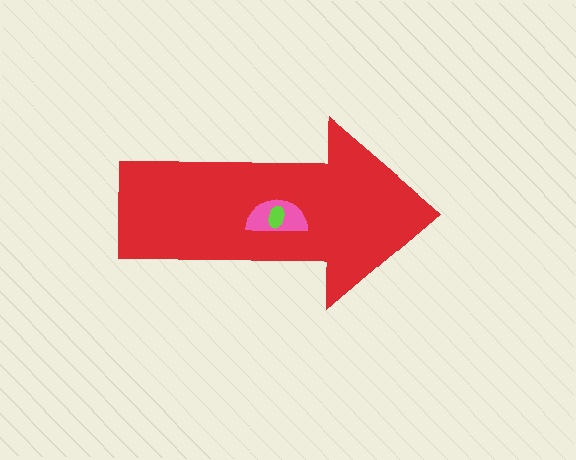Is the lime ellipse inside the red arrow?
Yes.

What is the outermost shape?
The red arrow.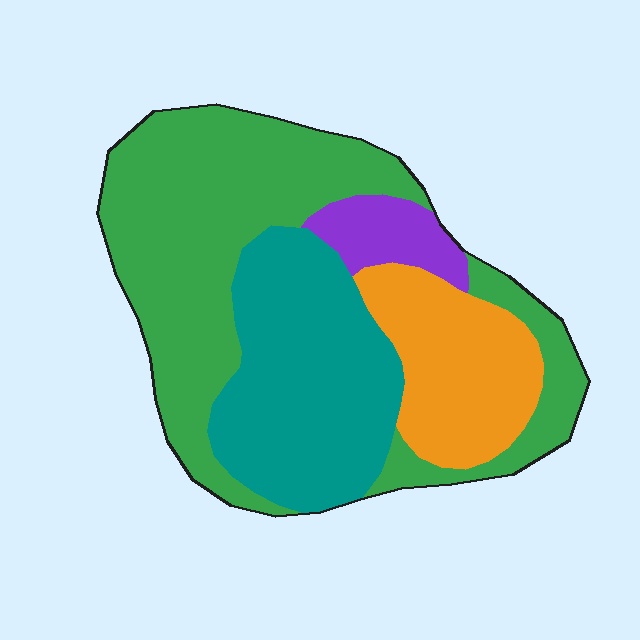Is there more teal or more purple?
Teal.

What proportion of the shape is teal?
Teal covers around 30% of the shape.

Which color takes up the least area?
Purple, at roughly 5%.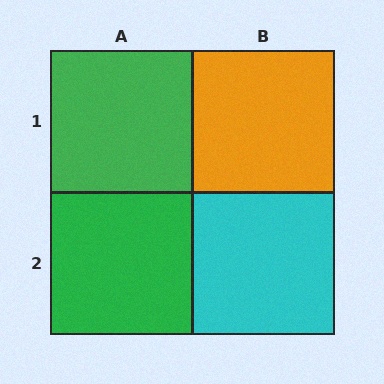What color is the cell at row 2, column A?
Green.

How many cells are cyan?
1 cell is cyan.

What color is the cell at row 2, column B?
Cyan.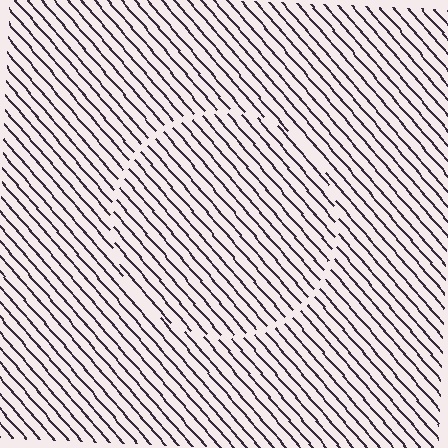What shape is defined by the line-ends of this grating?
An illusory circle. The interior of the shape contains the same grating, shifted by half a period — the contour is defined by the phase discontinuity where line-ends from the inner and outer gratings abut.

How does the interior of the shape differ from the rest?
The interior of the shape contains the same grating, shifted by half a period — the contour is defined by the phase discontinuity where line-ends from the inner and outer gratings abut.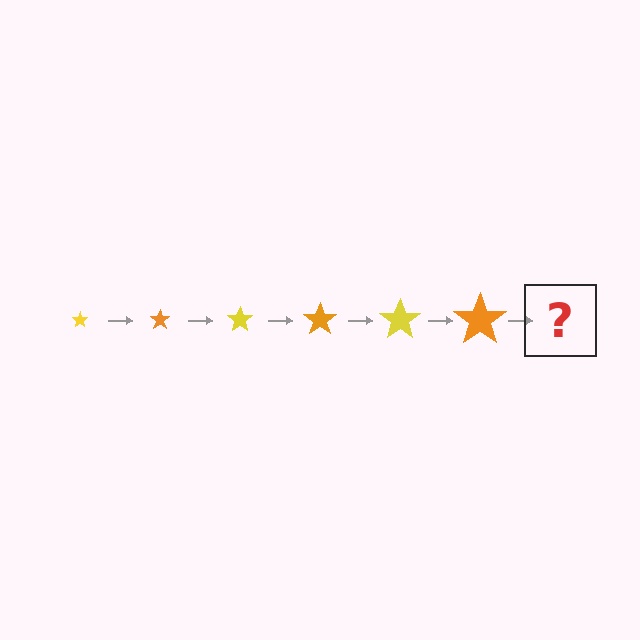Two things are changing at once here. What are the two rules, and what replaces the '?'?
The two rules are that the star grows larger each step and the color cycles through yellow and orange. The '?' should be a yellow star, larger than the previous one.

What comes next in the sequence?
The next element should be a yellow star, larger than the previous one.